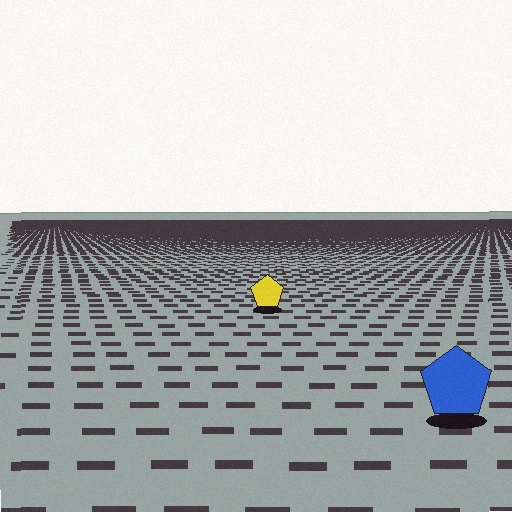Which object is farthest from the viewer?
The yellow pentagon is farthest from the viewer. It appears smaller and the ground texture around it is denser.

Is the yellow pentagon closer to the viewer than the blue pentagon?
No. The blue pentagon is closer — you can tell from the texture gradient: the ground texture is coarser near it.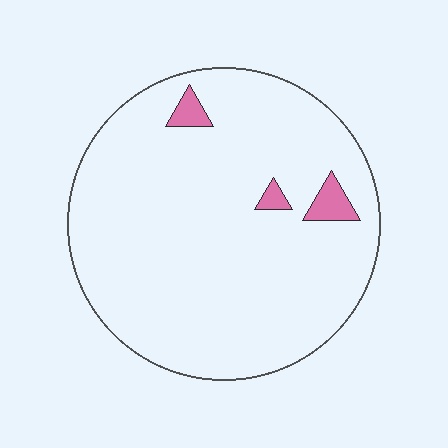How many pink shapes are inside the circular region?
3.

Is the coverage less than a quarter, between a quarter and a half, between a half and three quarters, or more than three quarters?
Less than a quarter.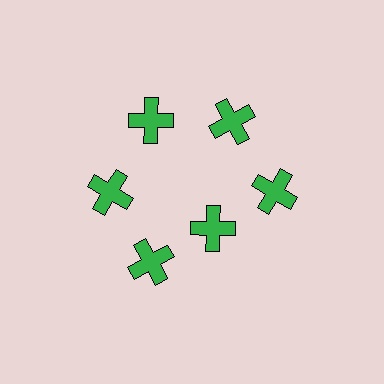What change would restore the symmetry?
The symmetry would be restored by moving it outward, back onto the ring so that all 6 crosses sit at equal angles and equal distance from the center.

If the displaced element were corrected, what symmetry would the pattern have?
It would have 6-fold rotational symmetry — the pattern would map onto itself every 60 degrees.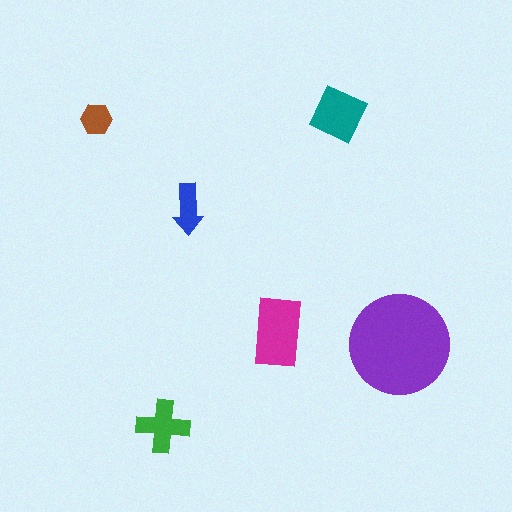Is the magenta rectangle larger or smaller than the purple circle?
Smaller.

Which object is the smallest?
The brown hexagon.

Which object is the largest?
The purple circle.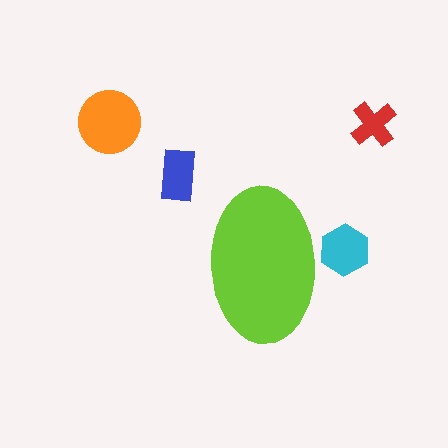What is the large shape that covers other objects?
A lime ellipse.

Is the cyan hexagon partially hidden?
Yes, the cyan hexagon is partially hidden behind the lime ellipse.